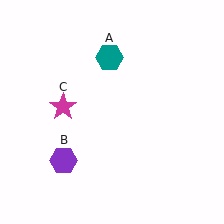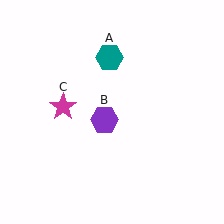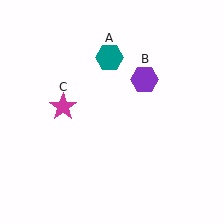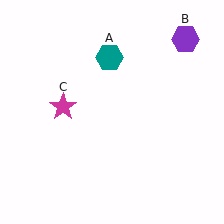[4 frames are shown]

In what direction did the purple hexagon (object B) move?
The purple hexagon (object B) moved up and to the right.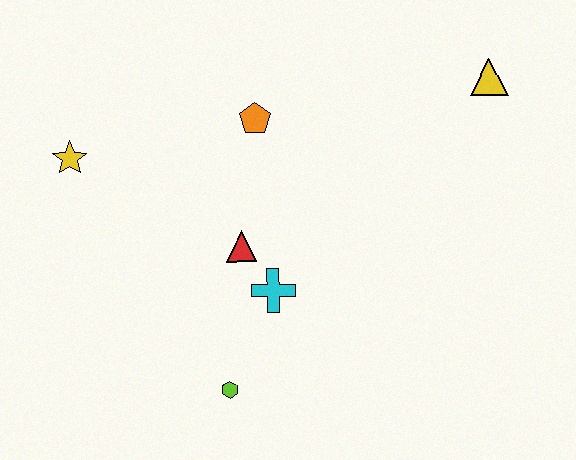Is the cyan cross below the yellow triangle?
Yes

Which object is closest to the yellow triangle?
The orange pentagon is closest to the yellow triangle.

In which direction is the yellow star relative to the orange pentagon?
The yellow star is to the left of the orange pentagon.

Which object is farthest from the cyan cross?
The yellow triangle is farthest from the cyan cross.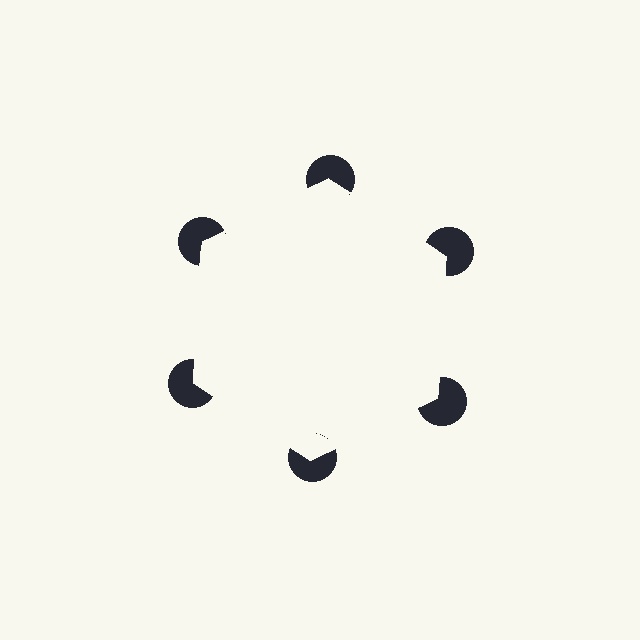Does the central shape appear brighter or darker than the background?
It typically appears slightly brighter than the background, even though no actual brightness change is drawn.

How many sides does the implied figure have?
6 sides.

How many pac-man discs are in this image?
There are 6 — one at each vertex of the illusory hexagon.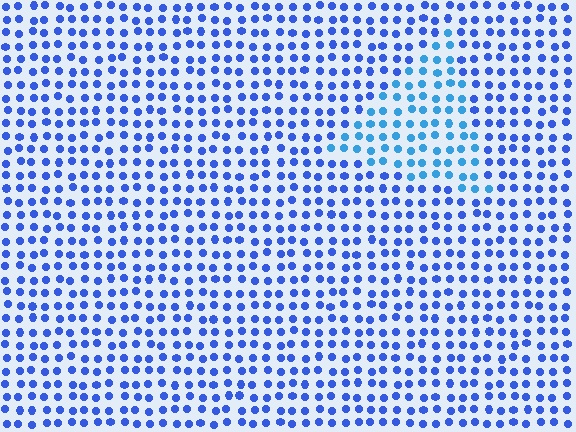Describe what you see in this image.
The image is filled with small blue elements in a uniform arrangement. A triangle-shaped region is visible where the elements are tinted to a slightly different hue, forming a subtle color boundary.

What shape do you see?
I see a triangle.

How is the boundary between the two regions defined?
The boundary is defined purely by a slight shift in hue (about 25 degrees). Spacing, size, and orientation are identical on both sides.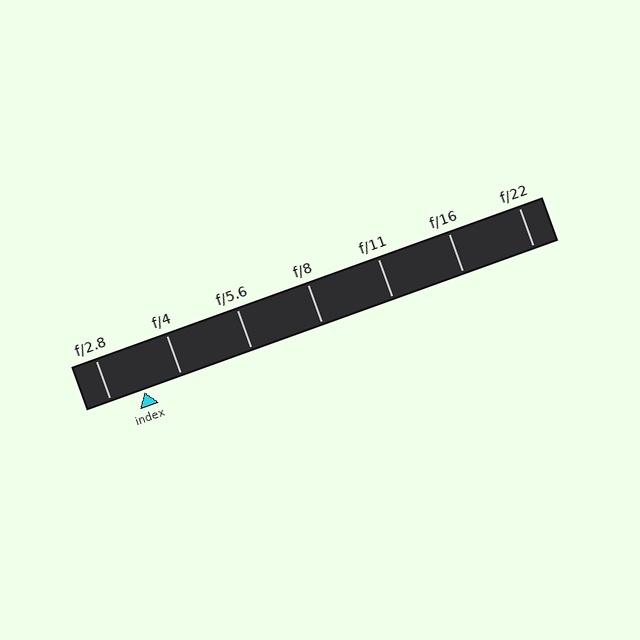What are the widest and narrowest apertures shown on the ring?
The widest aperture shown is f/2.8 and the narrowest is f/22.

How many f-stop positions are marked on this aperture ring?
There are 7 f-stop positions marked.